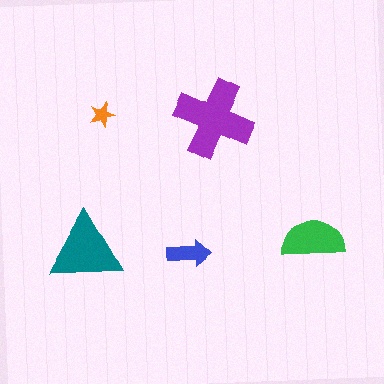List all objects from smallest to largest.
The orange star, the blue arrow, the green semicircle, the teal triangle, the purple cross.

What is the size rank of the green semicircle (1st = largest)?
3rd.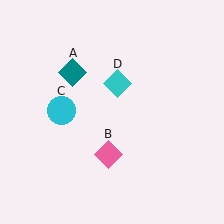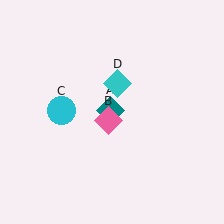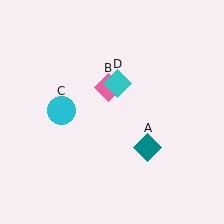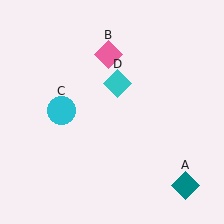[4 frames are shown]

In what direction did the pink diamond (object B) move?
The pink diamond (object B) moved up.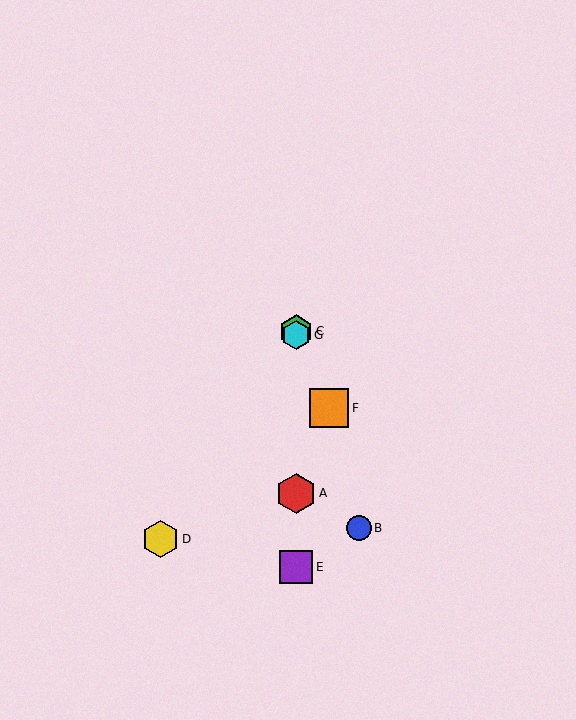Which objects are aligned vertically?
Objects A, C, E, G are aligned vertically.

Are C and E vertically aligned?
Yes, both are at x≈296.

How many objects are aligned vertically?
4 objects (A, C, E, G) are aligned vertically.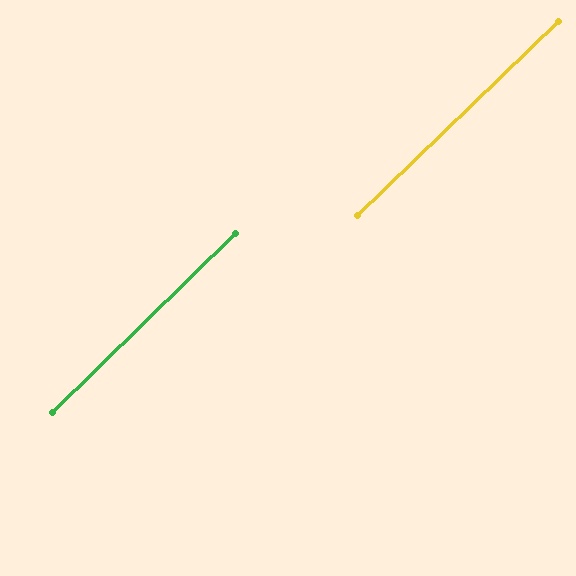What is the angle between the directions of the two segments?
Approximately 0 degrees.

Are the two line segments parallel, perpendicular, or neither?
Parallel — their directions differ by only 0.3°.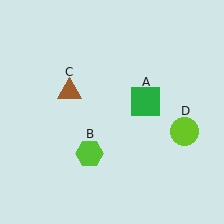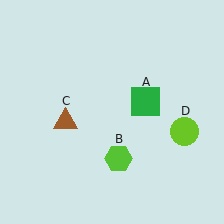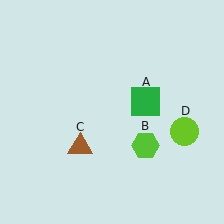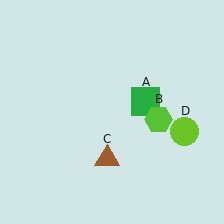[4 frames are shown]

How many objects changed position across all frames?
2 objects changed position: lime hexagon (object B), brown triangle (object C).